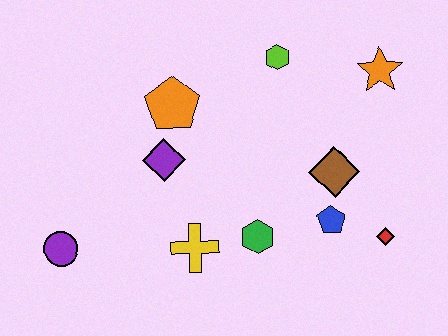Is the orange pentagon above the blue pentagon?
Yes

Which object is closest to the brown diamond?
The blue pentagon is closest to the brown diamond.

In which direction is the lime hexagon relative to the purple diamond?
The lime hexagon is to the right of the purple diamond.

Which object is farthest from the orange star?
The purple circle is farthest from the orange star.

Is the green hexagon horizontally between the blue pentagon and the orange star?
No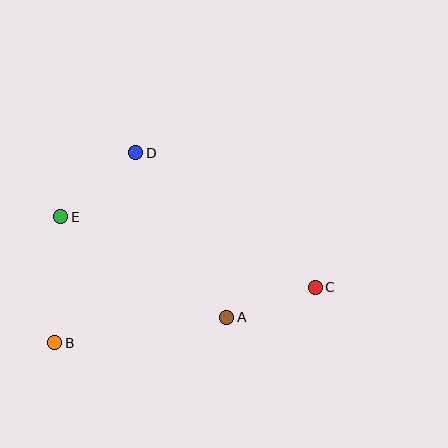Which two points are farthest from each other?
Points B and C are farthest from each other.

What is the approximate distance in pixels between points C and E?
The distance between C and E is approximately 264 pixels.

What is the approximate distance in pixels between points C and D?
The distance between C and D is approximately 224 pixels.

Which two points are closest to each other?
Points A and C are closest to each other.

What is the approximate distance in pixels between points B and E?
The distance between B and E is approximately 126 pixels.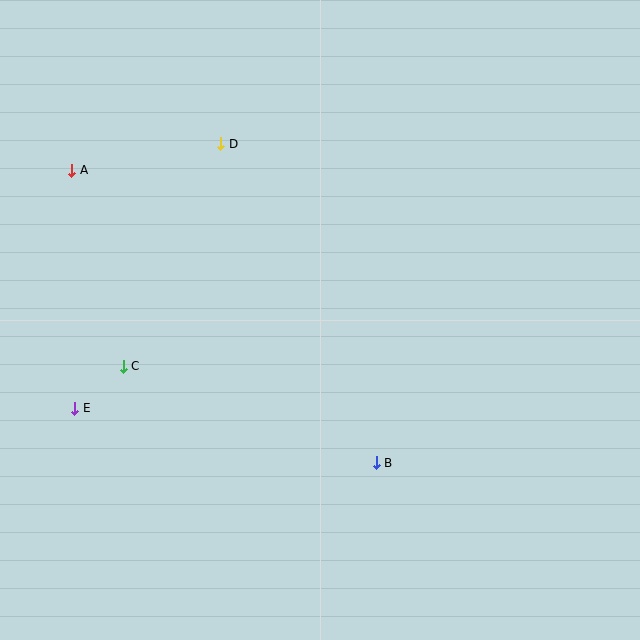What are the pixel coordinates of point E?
Point E is at (75, 408).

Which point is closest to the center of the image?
Point B at (376, 463) is closest to the center.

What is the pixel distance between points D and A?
The distance between D and A is 151 pixels.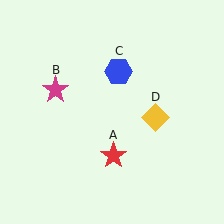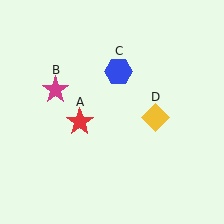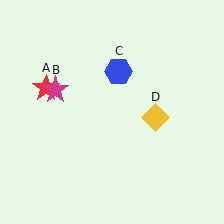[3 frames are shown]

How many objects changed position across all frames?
1 object changed position: red star (object A).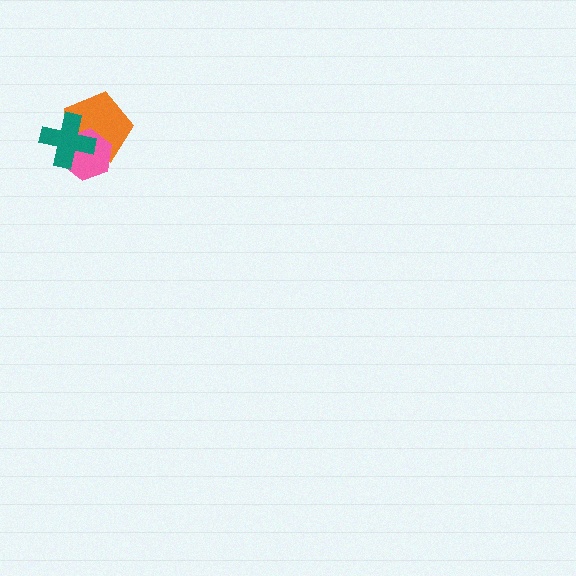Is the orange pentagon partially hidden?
Yes, it is partially covered by another shape.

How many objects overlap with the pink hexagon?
2 objects overlap with the pink hexagon.